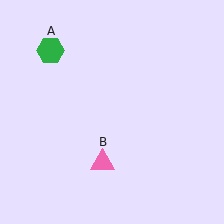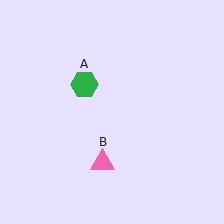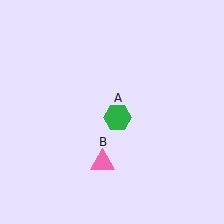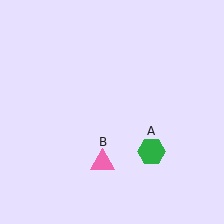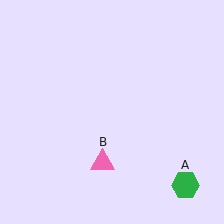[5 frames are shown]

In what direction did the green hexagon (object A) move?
The green hexagon (object A) moved down and to the right.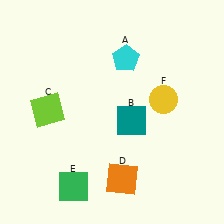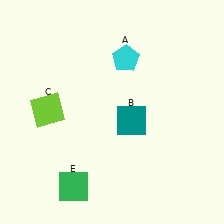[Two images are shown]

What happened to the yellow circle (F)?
The yellow circle (F) was removed in Image 2. It was in the top-right area of Image 1.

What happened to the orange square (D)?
The orange square (D) was removed in Image 2. It was in the bottom-right area of Image 1.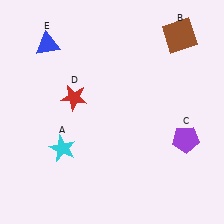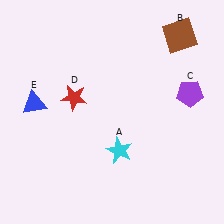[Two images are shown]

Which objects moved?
The objects that moved are: the cyan star (A), the purple pentagon (C), the blue triangle (E).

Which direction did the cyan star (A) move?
The cyan star (A) moved right.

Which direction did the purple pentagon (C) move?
The purple pentagon (C) moved up.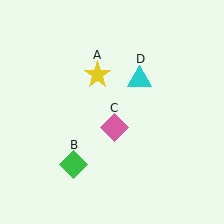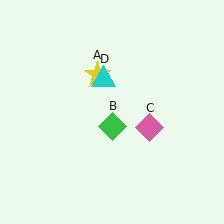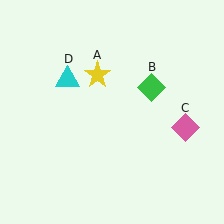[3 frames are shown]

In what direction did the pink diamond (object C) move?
The pink diamond (object C) moved right.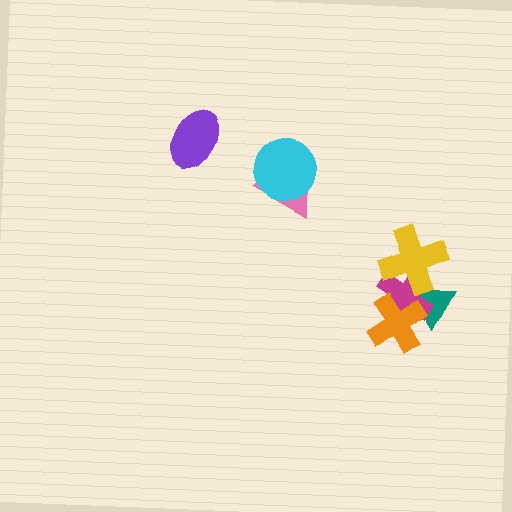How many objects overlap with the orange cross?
2 objects overlap with the orange cross.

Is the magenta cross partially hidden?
Yes, it is partially covered by another shape.